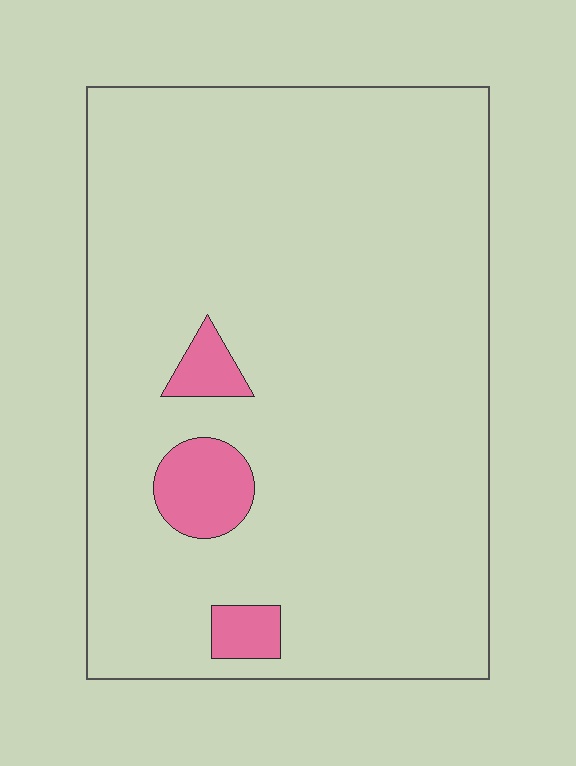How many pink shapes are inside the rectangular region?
3.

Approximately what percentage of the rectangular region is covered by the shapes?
Approximately 5%.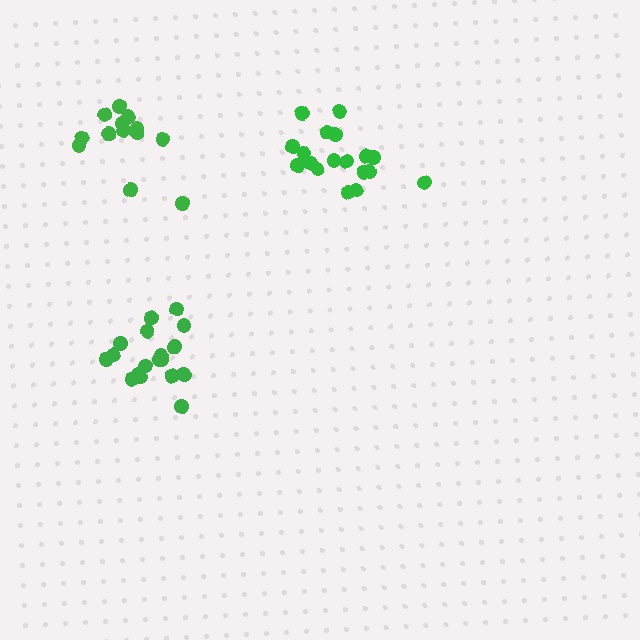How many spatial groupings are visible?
There are 3 spatial groupings.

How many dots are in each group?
Group 1: 18 dots, Group 2: 13 dots, Group 3: 18 dots (49 total).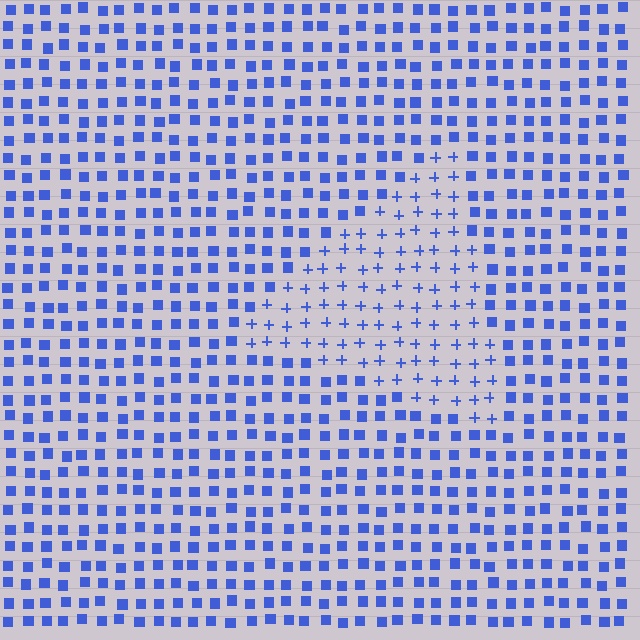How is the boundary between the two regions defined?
The boundary is defined by a change in element shape: plus signs inside vs. squares outside. All elements share the same color and spacing.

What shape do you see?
I see a triangle.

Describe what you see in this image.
The image is filled with small blue elements arranged in a uniform grid. A triangle-shaped region contains plus signs, while the surrounding area contains squares. The boundary is defined purely by the change in element shape.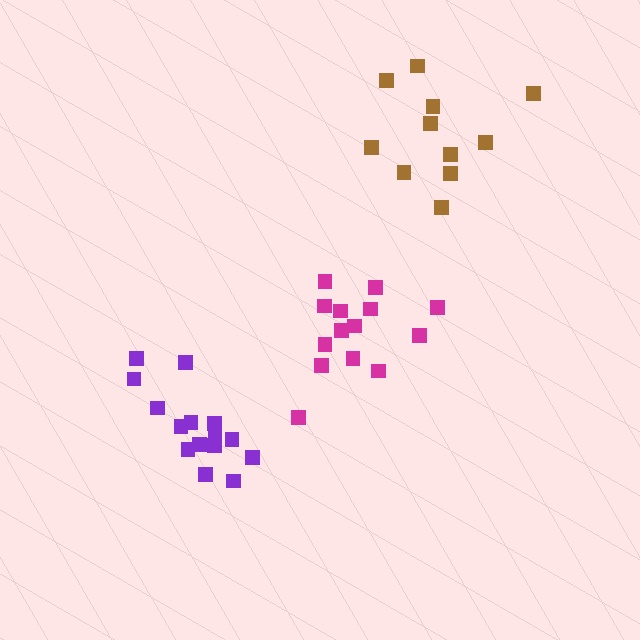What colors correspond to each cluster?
The clusters are colored: magenta, brown, purple.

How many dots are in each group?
Group 1: 14 dots, Group 2: 11 dots, Group 3: 15 dots (40 total).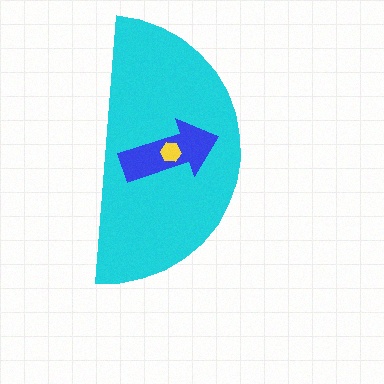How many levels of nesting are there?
3.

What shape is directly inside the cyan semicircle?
The blue arrow.